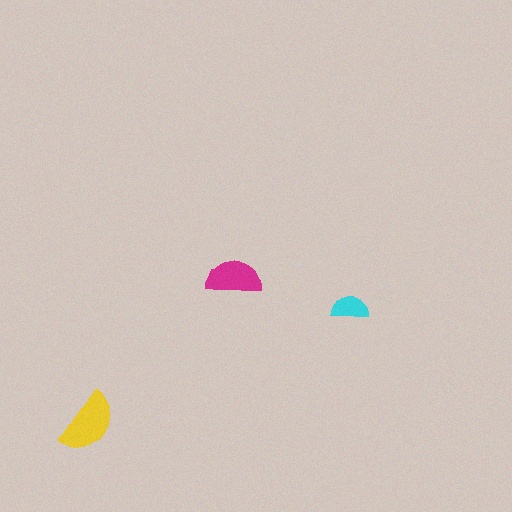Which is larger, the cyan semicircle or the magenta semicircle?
The magenta one.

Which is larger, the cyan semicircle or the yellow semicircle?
The yellow one.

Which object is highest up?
The magenta semicircle is topmost.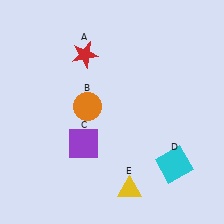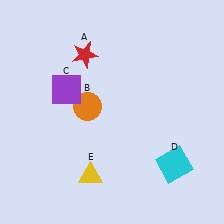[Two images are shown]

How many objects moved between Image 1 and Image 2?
2 objects moved between the two images.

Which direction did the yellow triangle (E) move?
The yellow triangle (E) moved left.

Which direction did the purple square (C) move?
The purple square (C) moved up.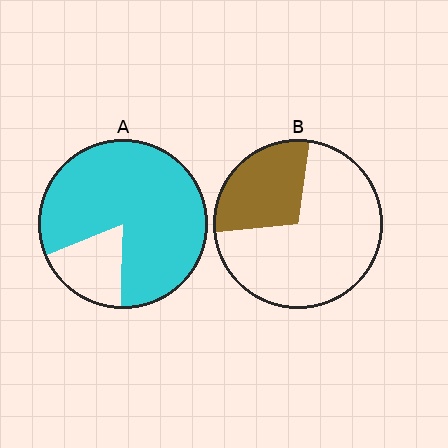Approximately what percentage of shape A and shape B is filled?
A is approximately 80% and B is approximately 30%.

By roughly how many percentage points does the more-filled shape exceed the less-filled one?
By roughly 55 percentage points (A over B).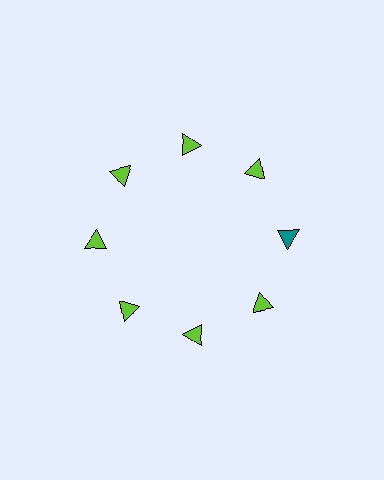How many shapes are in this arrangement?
There are 8 shapes arranged in a ring pattern.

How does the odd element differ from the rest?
It has a different color: teal instead of lime.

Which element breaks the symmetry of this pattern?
The teal triangle at roughly the 3 o'clock position breaks the symmetry. All other shapes are lime triangles.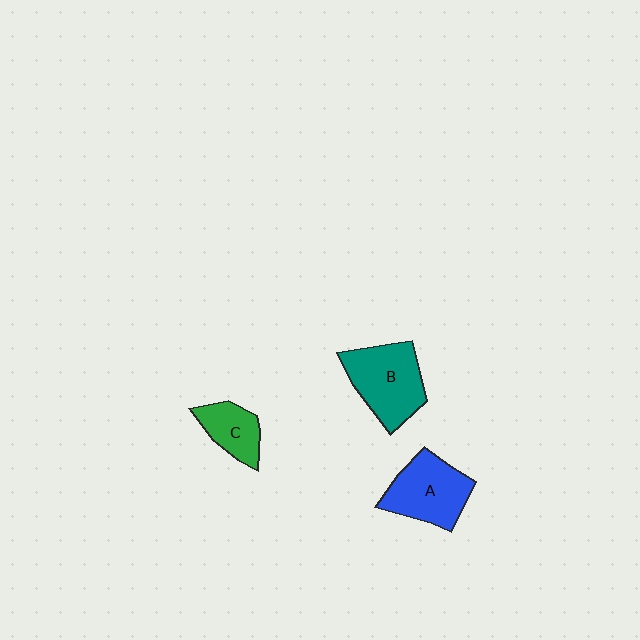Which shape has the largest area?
Shape B (teal).